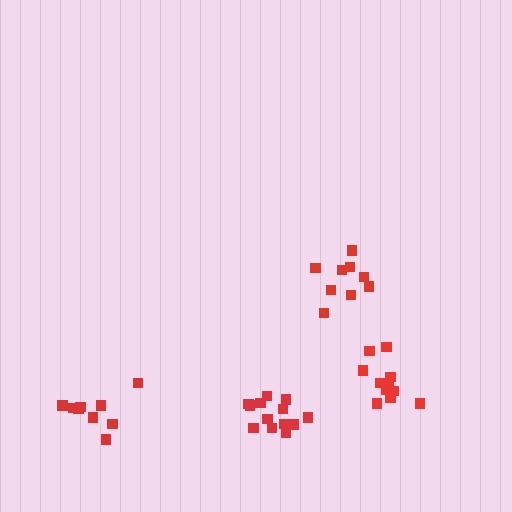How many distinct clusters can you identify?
There are 4 distinct clusters.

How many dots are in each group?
Group 1: 9 dots, Group 2: 9 dots, Group 3: 13 dots, Group 4: 11 dots (42 total).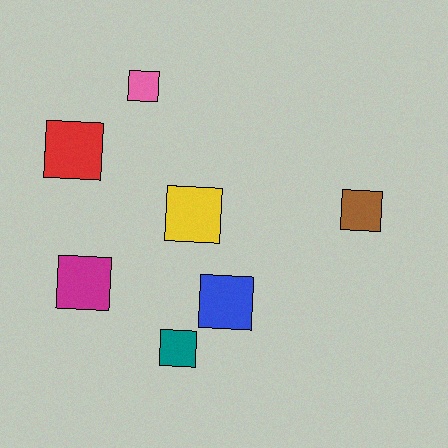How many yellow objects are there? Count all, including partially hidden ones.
There is 1 yellow object.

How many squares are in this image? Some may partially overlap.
There are 7 squares.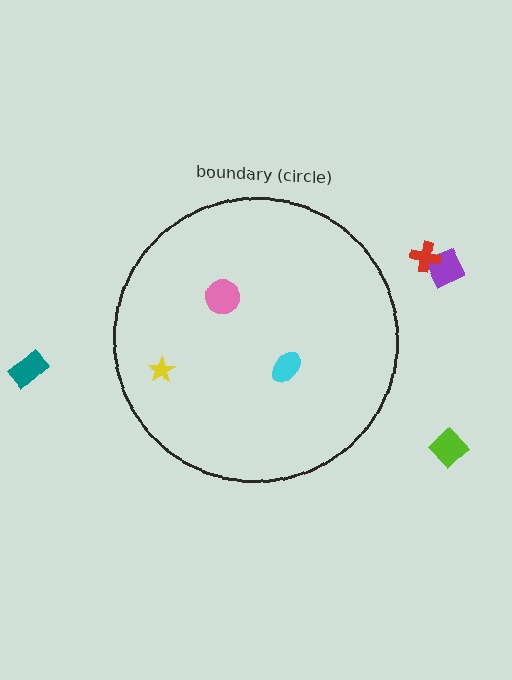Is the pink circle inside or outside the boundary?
Inside.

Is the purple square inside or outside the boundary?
Outside.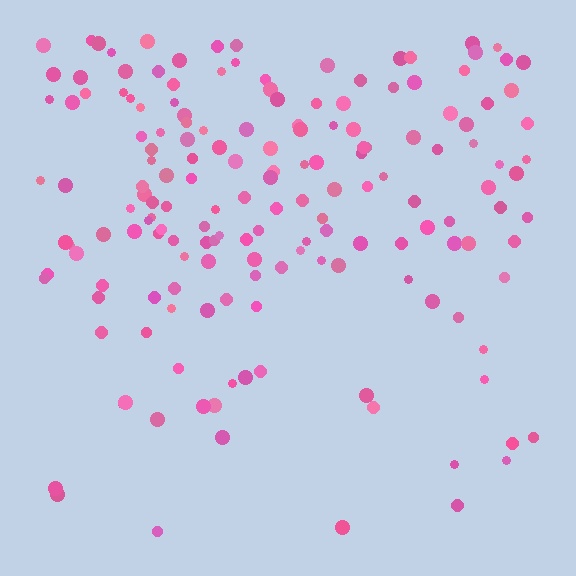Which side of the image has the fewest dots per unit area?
The bottom.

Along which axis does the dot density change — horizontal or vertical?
Vertical.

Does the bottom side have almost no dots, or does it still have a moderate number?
Still a moderate number, just noticeably fewer than the top.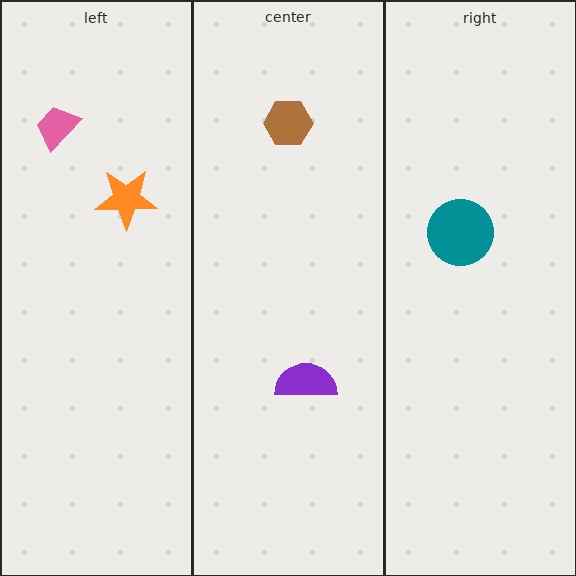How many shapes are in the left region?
2.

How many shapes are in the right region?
1.